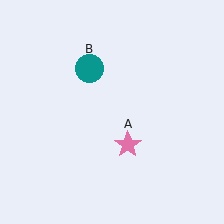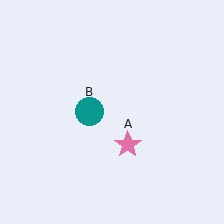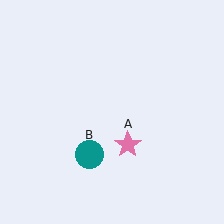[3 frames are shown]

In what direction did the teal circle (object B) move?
The teal circle (object B) moved down.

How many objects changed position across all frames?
1 object changed position: teal circle (object B).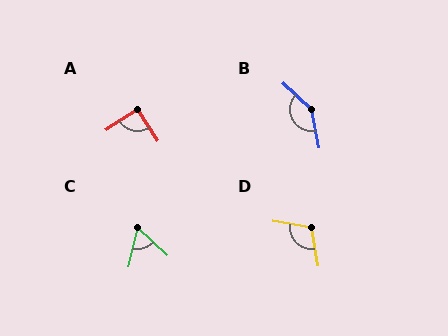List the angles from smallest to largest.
C (60°), A (91°), D (109°), B (143°).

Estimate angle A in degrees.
Approximately 91 degrees.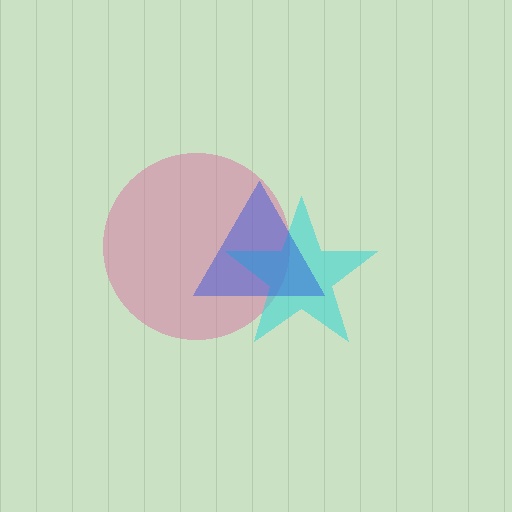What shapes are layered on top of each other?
The layered shapes are: a pink circle, a cyan star, a blue triangle.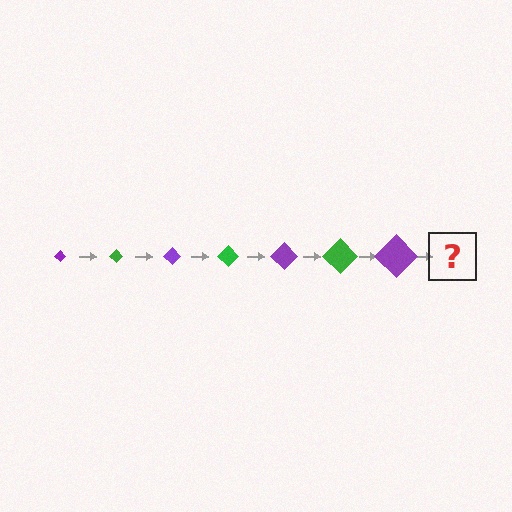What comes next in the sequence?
The next element should be a green diamond, larger than the previous one.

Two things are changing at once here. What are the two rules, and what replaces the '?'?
The two rules are that the diamond grows larger each step and the color cycles through purple and green. The '?' should be a green diamond, larger than the previous one.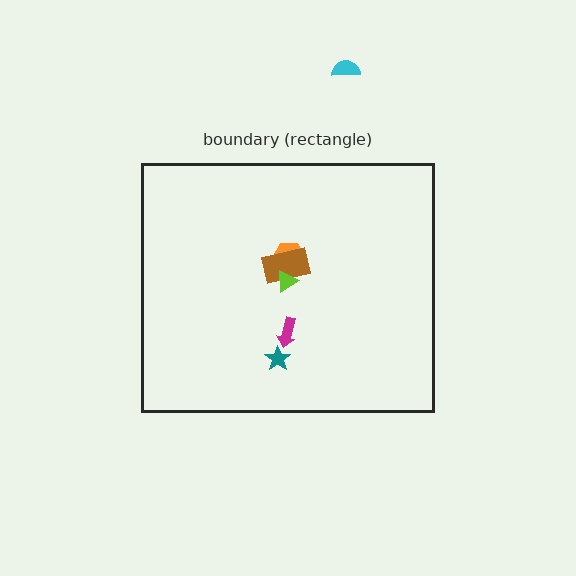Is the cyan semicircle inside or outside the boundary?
Outside.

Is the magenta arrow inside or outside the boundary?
Inside.